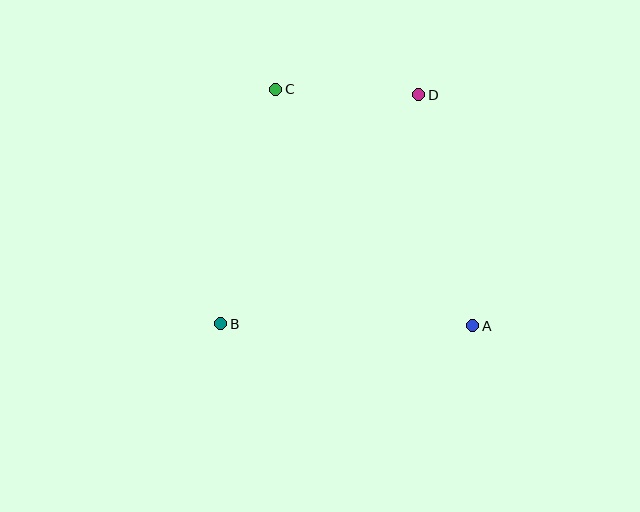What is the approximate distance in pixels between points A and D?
The distance between A and D is approximately 238 pixels.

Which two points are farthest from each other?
Points A and C are farthest from each other.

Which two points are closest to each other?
Points C and D are closest to each other.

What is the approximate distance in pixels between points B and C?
The distance between B and C is approximately 241 pixels.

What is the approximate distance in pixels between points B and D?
The distance between B and D is approximately 303 pixels.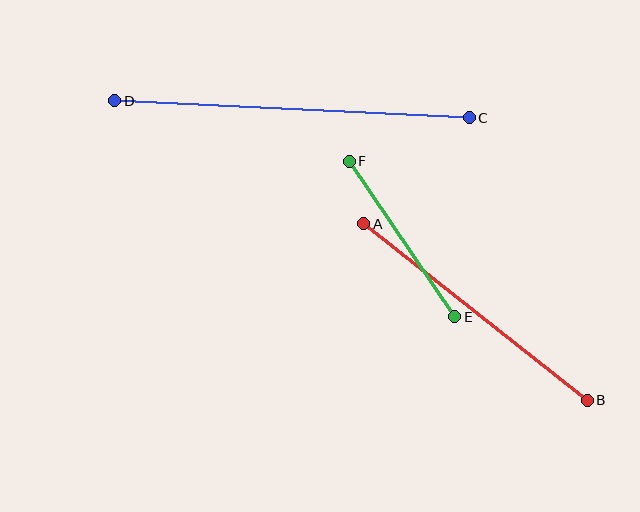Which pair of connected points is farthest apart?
Points C and D are farthest apart.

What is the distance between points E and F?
The distance is approximately 188 pixels.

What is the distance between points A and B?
The distance is approximately 285 pixels.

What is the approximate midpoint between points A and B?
The midpoint is at approximately (475, 312) pixels.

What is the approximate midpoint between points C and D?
The midpoint is at approximately (292, 109) pixels.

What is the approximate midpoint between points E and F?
The midpoint is at approximately (402, 239) pixels.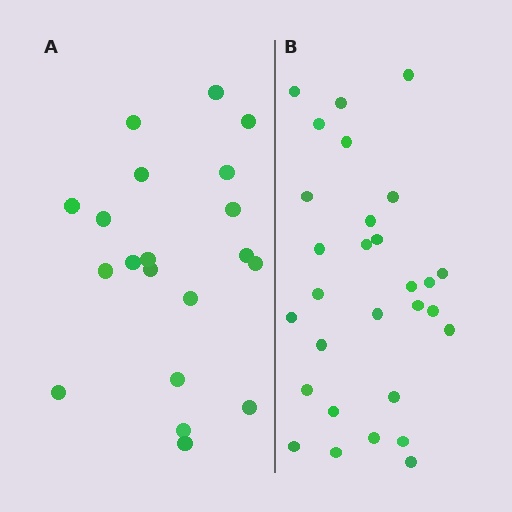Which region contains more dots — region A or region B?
Region B (the right region) has more dots.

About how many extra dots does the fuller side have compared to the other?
Region B has roughly 8 or so more dots than region A.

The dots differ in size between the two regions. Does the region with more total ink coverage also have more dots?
No. Region A has more total ink coverage because its dots are larger, but region B actually contains more individual dots. Total area can be misleading — the number of items is what matters here.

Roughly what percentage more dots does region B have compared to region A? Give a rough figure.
About 45% more.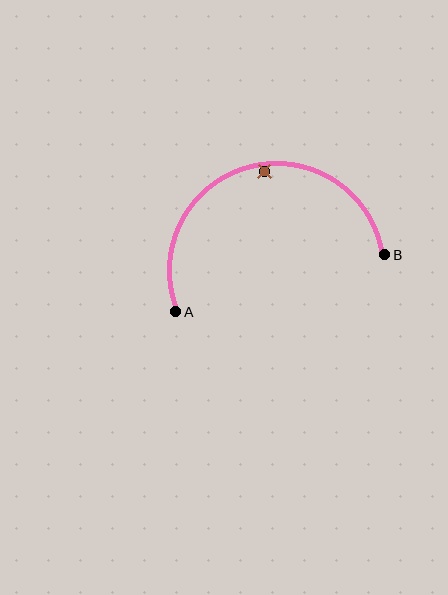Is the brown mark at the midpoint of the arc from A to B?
No — the brown mark does not lie on the arc at all. It sits slightly inside the curve.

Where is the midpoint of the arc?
The arc midpoint is the point on the curve farthest from the straight line joining A and B. It sits above that line.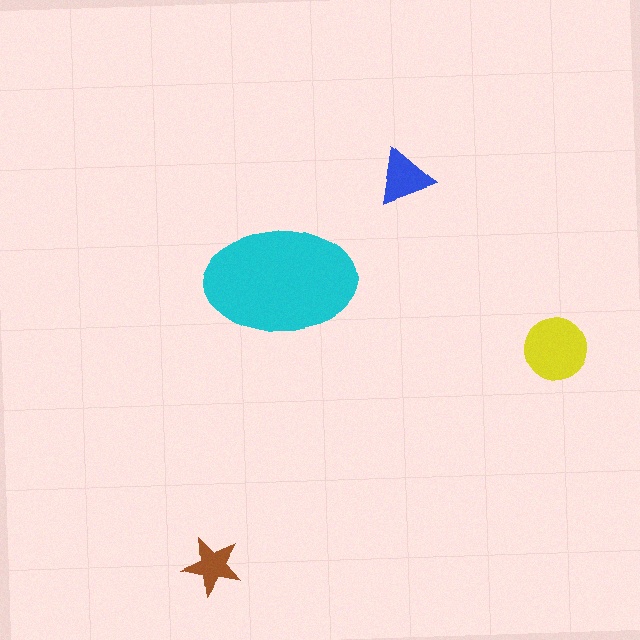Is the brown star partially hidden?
No, the brown star is fully visible.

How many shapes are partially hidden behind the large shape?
0 shapes are partially hidden.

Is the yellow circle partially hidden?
No, the yellow circle is fully visible.